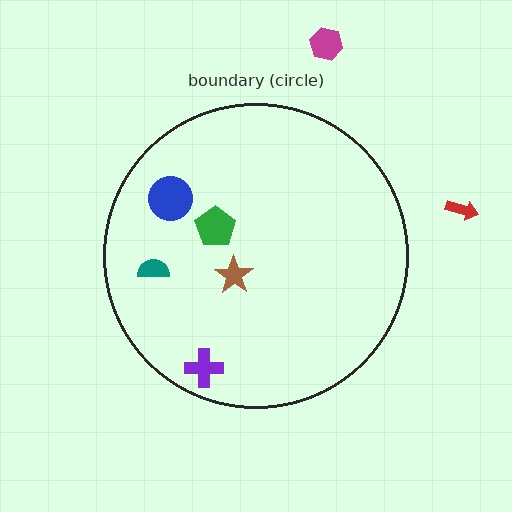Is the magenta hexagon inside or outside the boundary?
Outside.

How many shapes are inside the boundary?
5 inside, 2 outside.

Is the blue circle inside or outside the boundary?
Inside.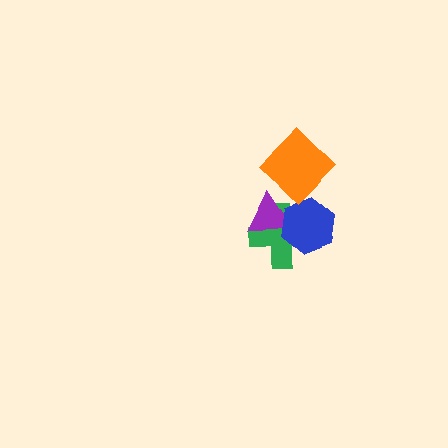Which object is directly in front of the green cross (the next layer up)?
The purple triangle is directly in front of the green cross.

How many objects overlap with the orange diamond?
0 objects overlap with the orange diamond.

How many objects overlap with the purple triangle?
2 objects overlap with the purple triangle.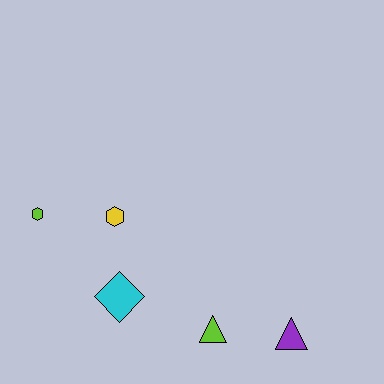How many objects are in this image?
There are 5 objects.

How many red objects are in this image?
There are no red objects.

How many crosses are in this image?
There are no crosses.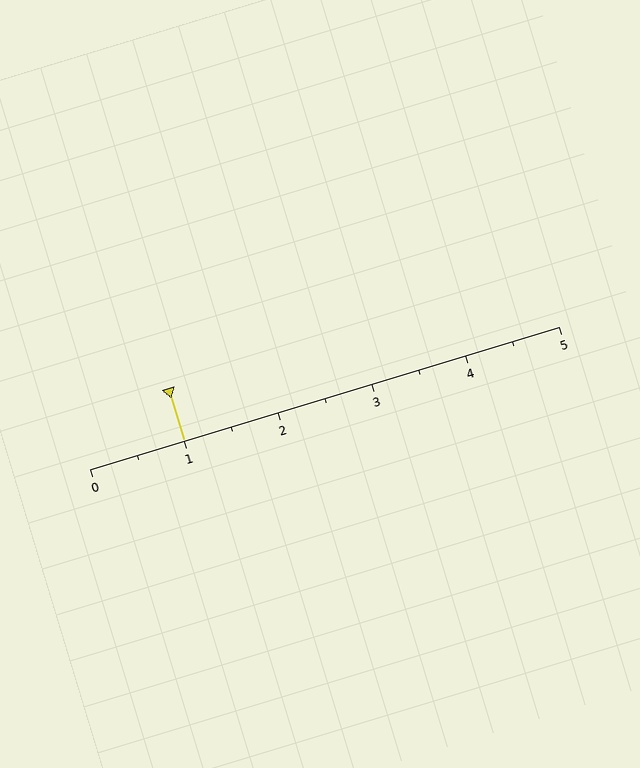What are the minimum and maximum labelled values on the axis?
The axis runs from 0 to 5.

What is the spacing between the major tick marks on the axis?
The major ticks are spaced 1 apart.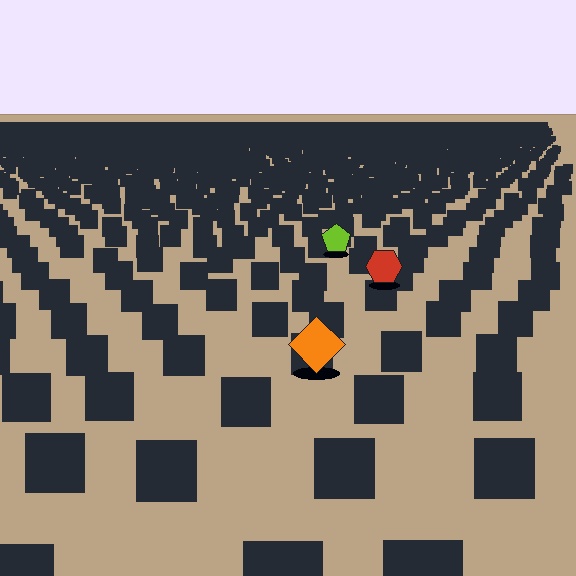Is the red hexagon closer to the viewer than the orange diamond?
No. The orange diamond is closer — you can tell from the texture gradient: the ground texture is coarser near it.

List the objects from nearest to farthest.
From nearest to farthest: the orange diamond, the red hexagon, the lime pentagon.